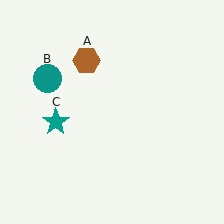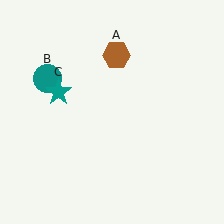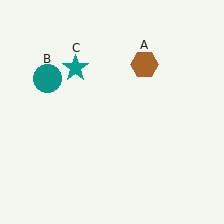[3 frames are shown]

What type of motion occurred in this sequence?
The brown hexagon (object A), teal star (object C) rotated clockwise around the center of the scene.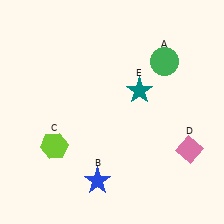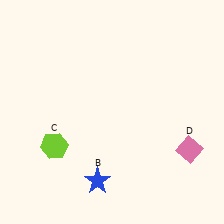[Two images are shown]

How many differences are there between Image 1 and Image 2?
There are 2 differences between the two images.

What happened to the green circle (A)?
The green circle (A) was removed in Image 2. It was in the top-right area of Image 1.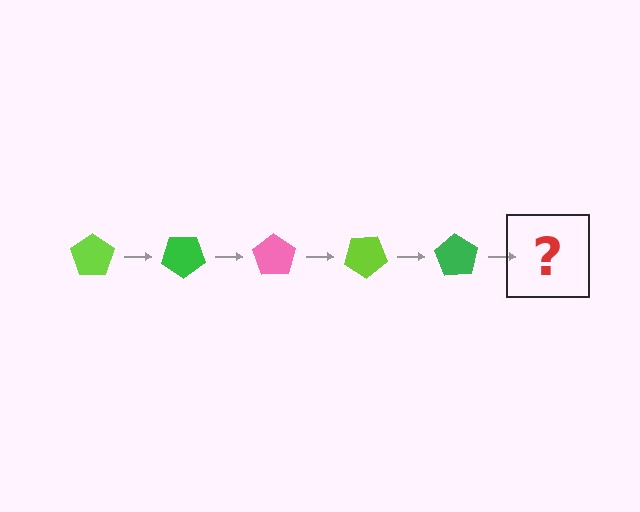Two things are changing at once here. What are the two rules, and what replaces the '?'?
The two rules are that it rotates 35 degrees each step and the color cycles through lime, green, and pink. The '?' should be a pink pentagon, rotated 175 degrees from the start.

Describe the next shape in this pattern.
It should be a pink pentagon, rotated 175 degrees from the start.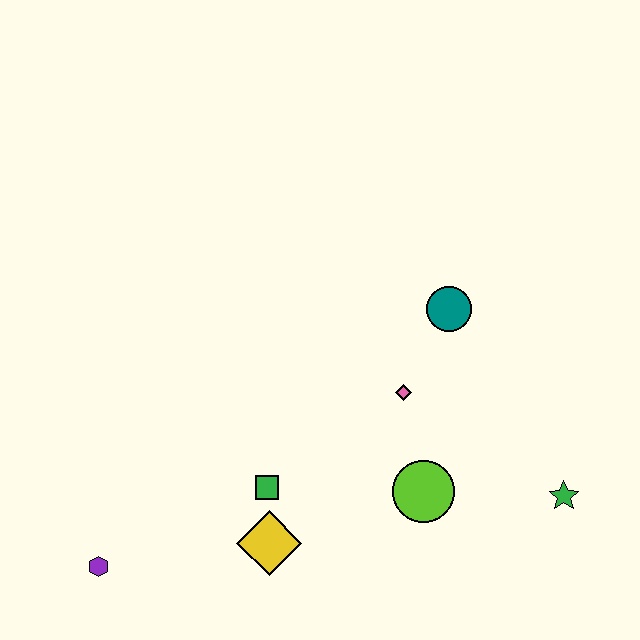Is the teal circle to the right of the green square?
Yes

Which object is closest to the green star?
The lime circle is closest to the green star.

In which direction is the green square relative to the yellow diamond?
The green square is above the yellow diamond.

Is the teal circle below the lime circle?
No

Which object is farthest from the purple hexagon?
The green star is farthest from the purple hexagon.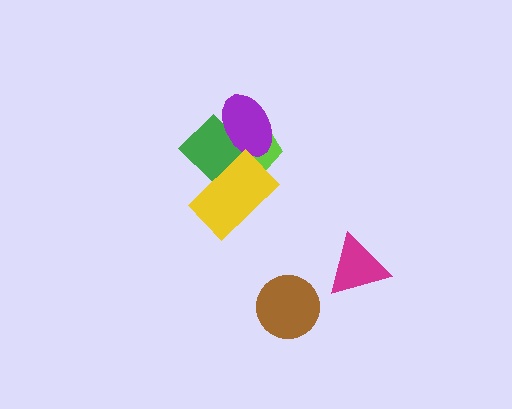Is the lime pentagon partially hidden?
Yes, it is partially covered by another shape.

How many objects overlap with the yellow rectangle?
2 objects overlap with the yellow rectangle.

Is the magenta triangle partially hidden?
No, no other shape covers it.